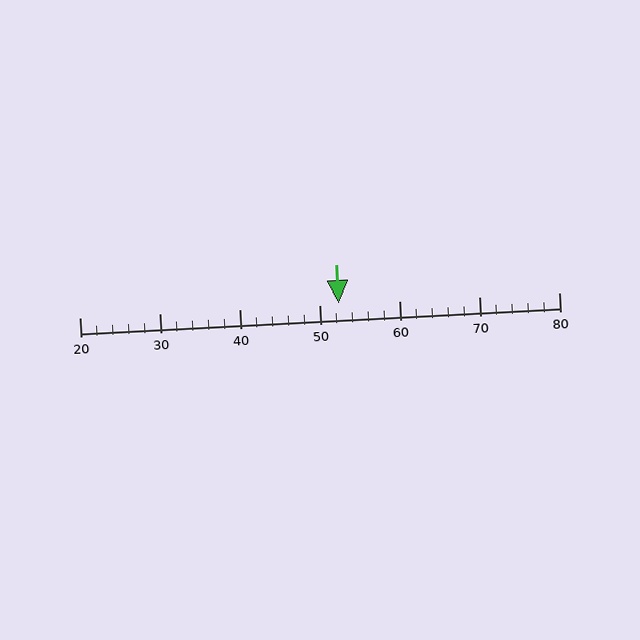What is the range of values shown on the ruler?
The ruler shows values from 20 to 80.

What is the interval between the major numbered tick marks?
The major tick marks are spaced 10 units apart.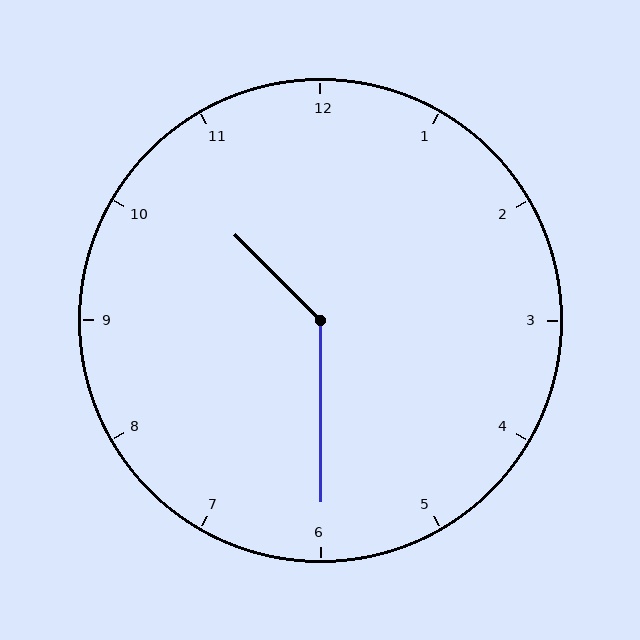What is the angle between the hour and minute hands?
Approximately 135 degrees.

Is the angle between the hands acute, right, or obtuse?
It is obtuse.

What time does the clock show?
10:30.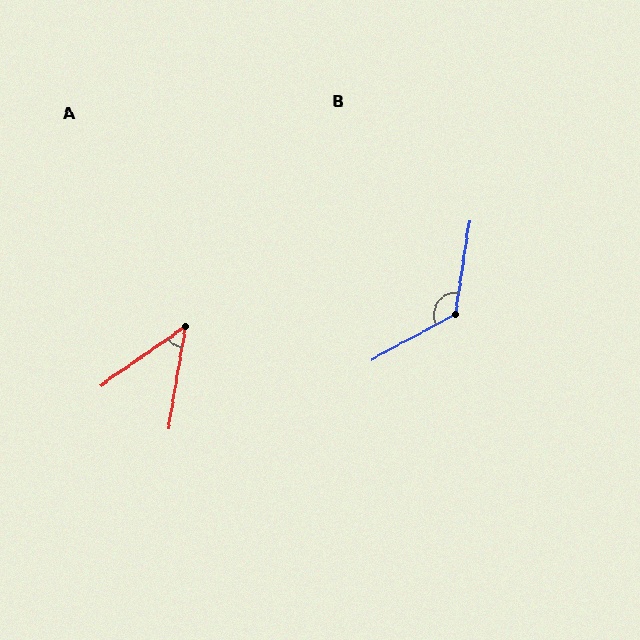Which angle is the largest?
B, at approximately 128 degrees.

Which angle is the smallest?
A, at approximately 45 degrees.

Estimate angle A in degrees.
Approximately 45 degrees.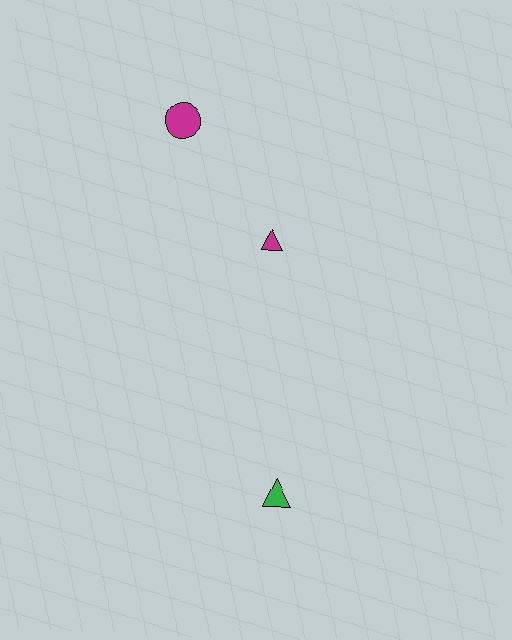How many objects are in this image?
There are 3 objects.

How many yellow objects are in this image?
There are no yellow objects.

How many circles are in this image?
There is 1 circle.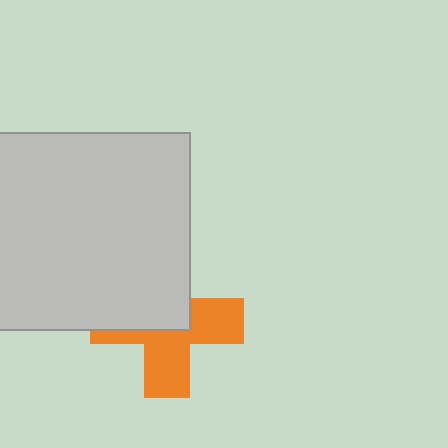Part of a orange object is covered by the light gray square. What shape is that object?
It is a cross.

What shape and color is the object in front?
The object in front is a light gray square.